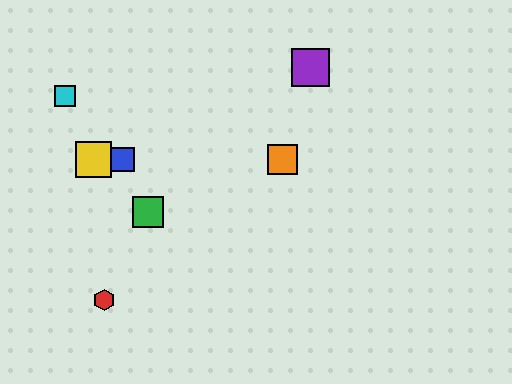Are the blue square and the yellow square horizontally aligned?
Yes, both are at y≈159.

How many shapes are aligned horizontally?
3 shapes (the blue square, the yellow square, the orange square) are aligned horizontally.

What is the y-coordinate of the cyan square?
The cyan square is at y≈96.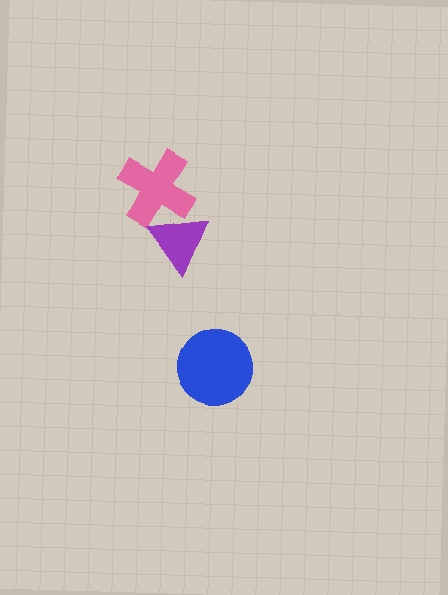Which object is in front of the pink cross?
The purple triangle is in front of the pink cross.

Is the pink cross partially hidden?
Yes, it is partially covered by another shape.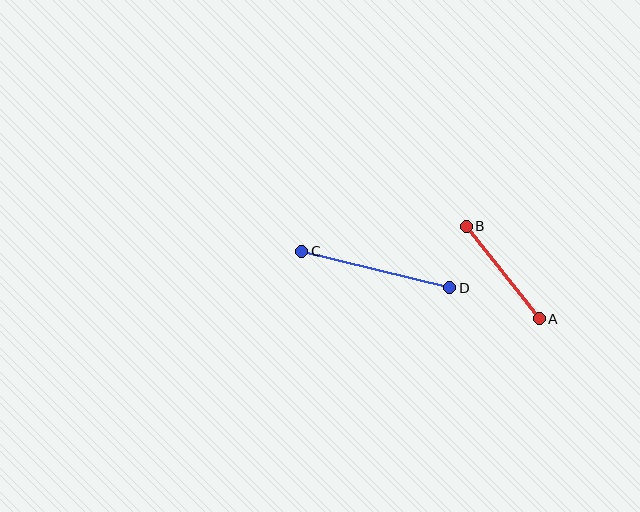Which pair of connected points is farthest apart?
Points C and D are farthest apart.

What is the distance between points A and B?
The distance is approximately 118 pixels.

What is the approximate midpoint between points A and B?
The midpoint is at approximately (503, 272) pixels.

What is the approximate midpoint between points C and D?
The midpoint is at approximately (376, 269) pixels.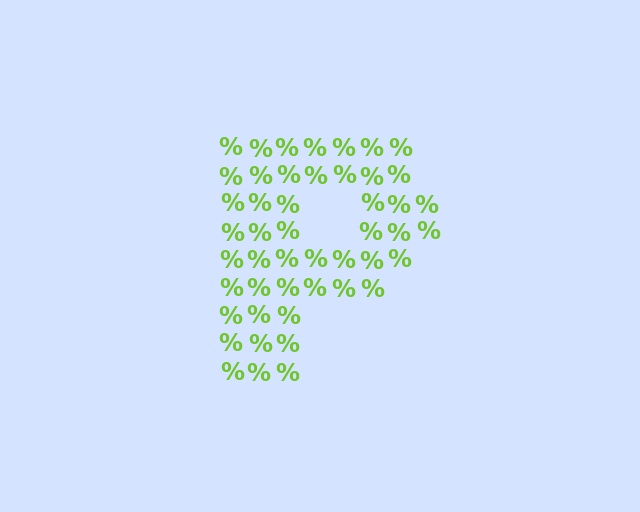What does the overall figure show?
The overall figure shows the letter P.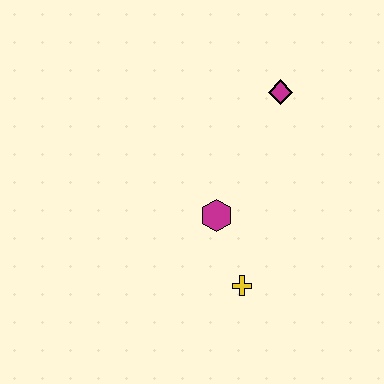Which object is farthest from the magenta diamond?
The yellow cross is farthest from the magenta diamond.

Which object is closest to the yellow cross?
The magenta hexagon is closest to the yellow cross.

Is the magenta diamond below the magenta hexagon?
No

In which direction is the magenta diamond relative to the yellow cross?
The magenta diamond is above the yellow cross.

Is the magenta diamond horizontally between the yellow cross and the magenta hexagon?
No